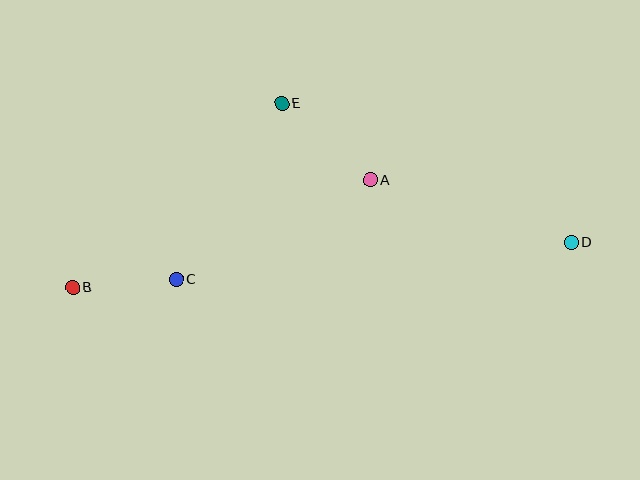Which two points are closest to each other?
Points B and C are closest to each other.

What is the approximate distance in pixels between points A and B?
The distance between A and B is approximately 317 pixels.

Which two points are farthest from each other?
Points B and D are farthest from each other.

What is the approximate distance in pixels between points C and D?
The distance between C and D is approximately 397 pixels.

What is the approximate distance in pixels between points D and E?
The distance between D and E is approximately 322 pixels.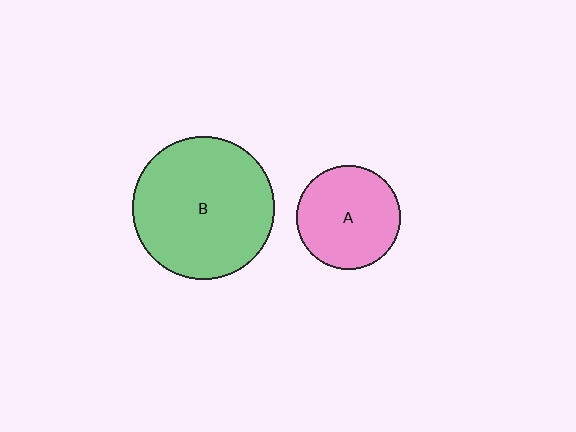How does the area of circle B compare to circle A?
Approximately 1.9 times.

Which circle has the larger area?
Circle B (green).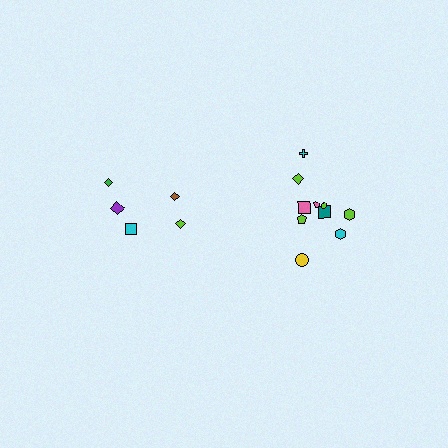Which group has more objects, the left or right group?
The right group.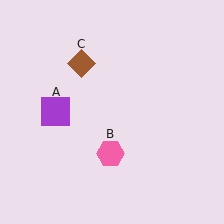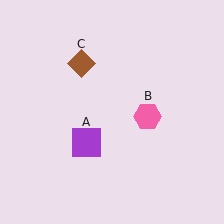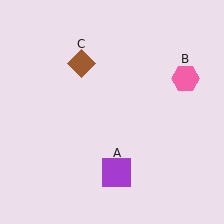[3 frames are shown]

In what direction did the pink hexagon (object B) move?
The pink hexagon (object B) moved up and to the right.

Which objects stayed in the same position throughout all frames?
Brown diamond (object C) remained stationary.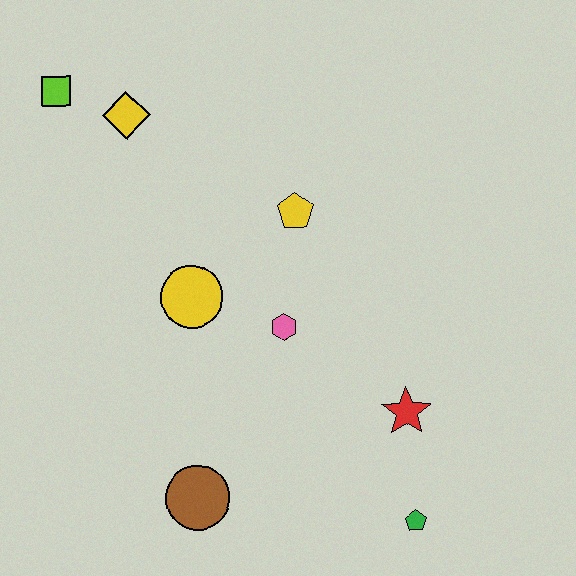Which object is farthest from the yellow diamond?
The green pentagon is farthest from the yellow diamond.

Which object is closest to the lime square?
The yellow diamond is closest to the lime square.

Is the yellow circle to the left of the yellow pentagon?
Yes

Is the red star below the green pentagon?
No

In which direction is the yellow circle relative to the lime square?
The yellow circle is below the lime square.